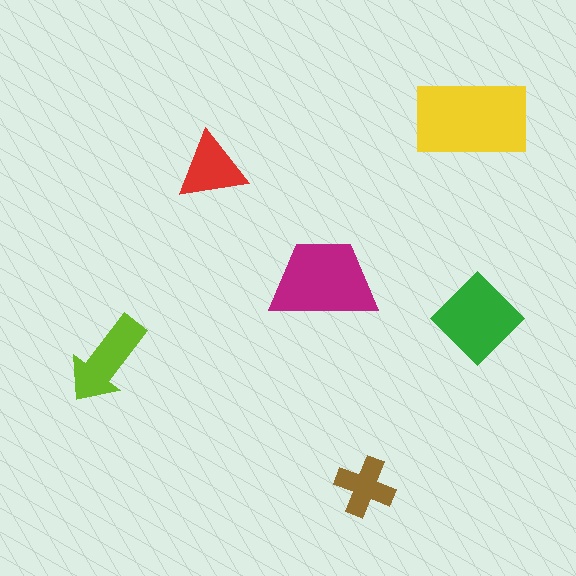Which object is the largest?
The yellow rectangle.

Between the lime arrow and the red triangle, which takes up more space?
The lime arrow.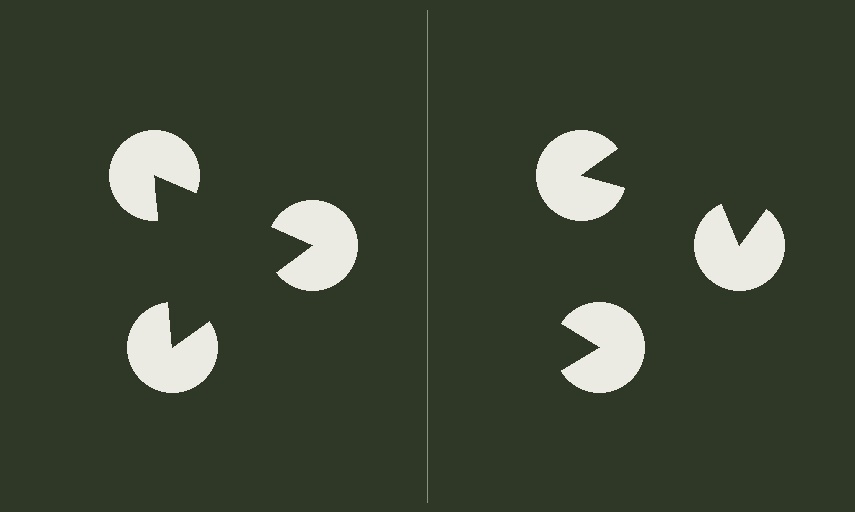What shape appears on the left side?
An illusory triangle.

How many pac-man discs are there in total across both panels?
6 — 3 on each side.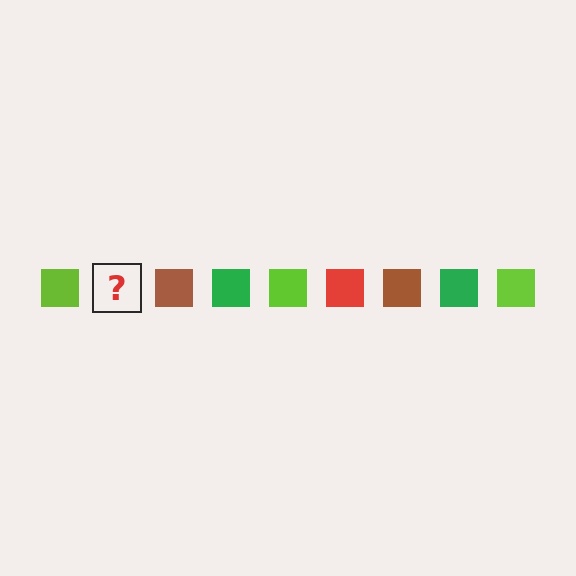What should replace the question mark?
The question mark should be replaced with a red square.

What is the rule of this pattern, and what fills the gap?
The rule is that the pattern cycles through lime, red, brown, green squares. The gap should be filled with a red square.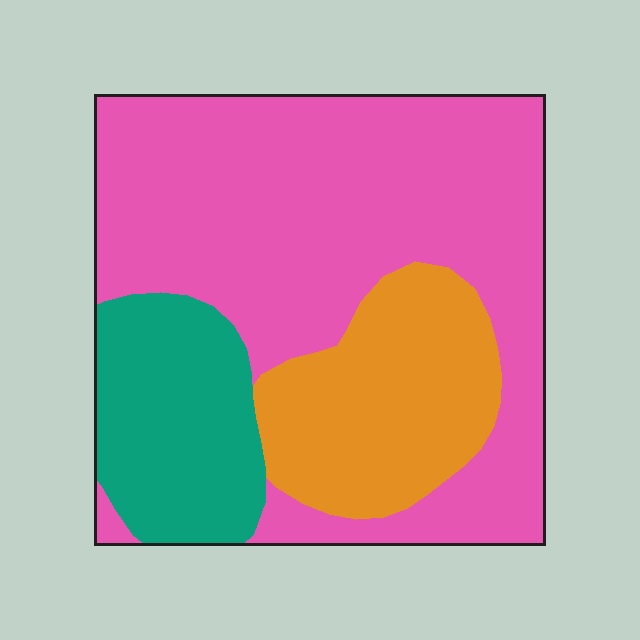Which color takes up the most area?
Pink, at roughly 60%.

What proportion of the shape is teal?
Teal takes up about one fifth (1/5) of the shape.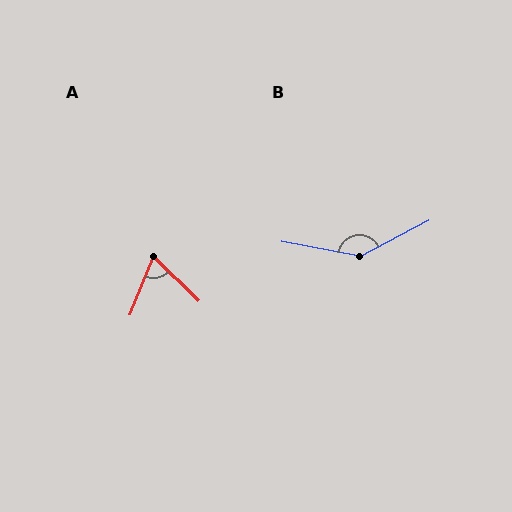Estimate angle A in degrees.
Approximately 67 degrees.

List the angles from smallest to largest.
A (67°), B (142°).